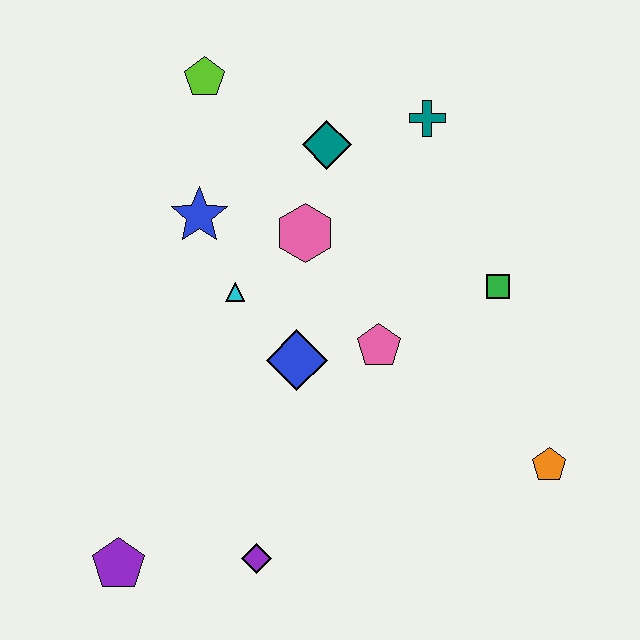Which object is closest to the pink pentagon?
The blue diamond is closest to the pink pentagon.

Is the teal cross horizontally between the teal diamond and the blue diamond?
No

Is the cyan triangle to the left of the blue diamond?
Yes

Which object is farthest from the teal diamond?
The purple pentagon is farthest from the teal diamond.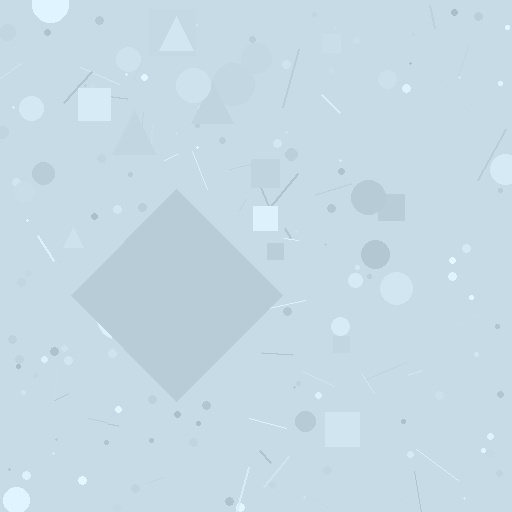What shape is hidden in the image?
A diamond is hidden in the image.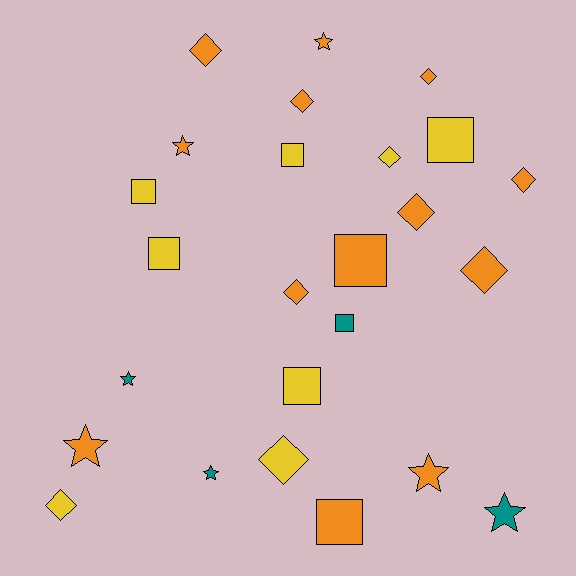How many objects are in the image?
There are 25 objects.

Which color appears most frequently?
Orange, with 13 objects.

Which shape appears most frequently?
Diamond, with 10 objects.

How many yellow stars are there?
There are no yellow stars.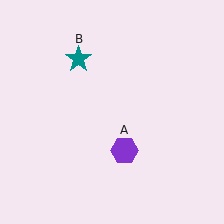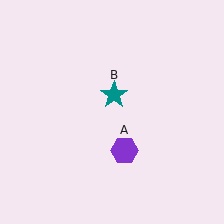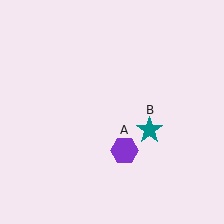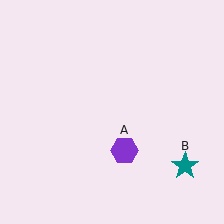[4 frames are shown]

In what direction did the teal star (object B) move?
The teal star (object B) moved down and to the right.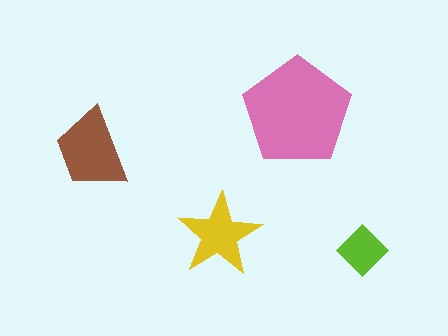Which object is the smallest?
The lime diamond.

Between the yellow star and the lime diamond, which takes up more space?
The yellow star.